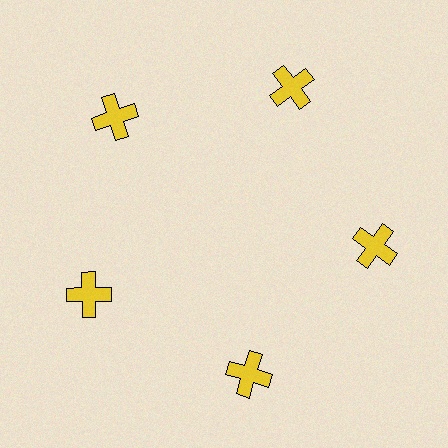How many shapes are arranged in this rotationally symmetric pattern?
There are 5 shapes, arranged in 5 groups of 1.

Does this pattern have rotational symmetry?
Yes, this pattern has 5-fold rotational symmetry. It looks the same after rotating 72 degrees around the center.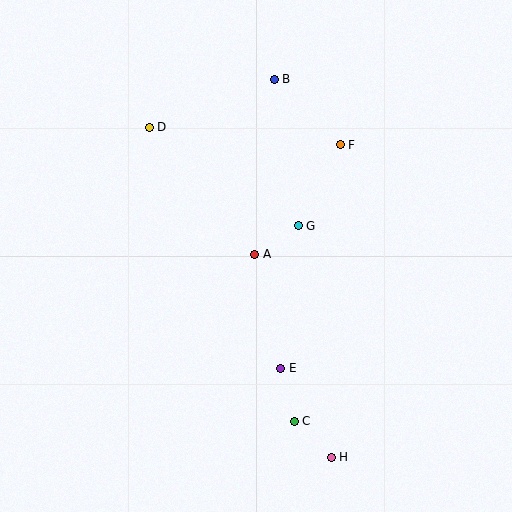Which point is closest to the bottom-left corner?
Point C is closest to the bottom-left corner.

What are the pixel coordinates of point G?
Point G is at (298, 226).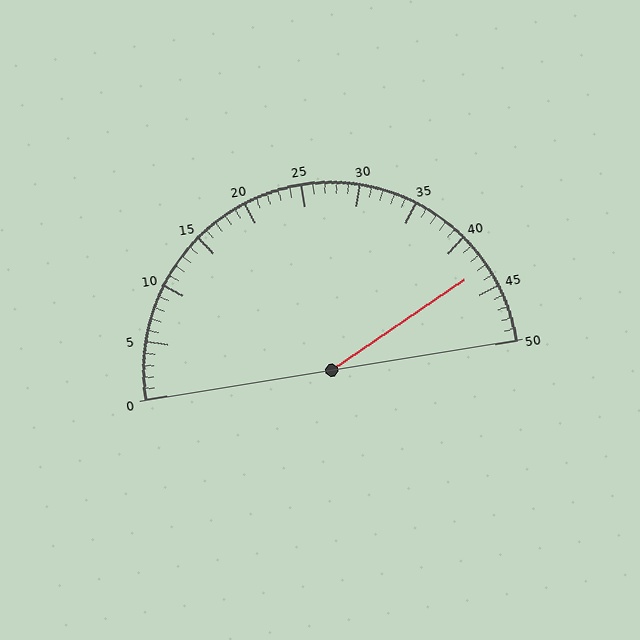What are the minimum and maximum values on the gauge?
The gauge ranges from 0 to 50.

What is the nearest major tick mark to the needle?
The nearest major tick mark is 45.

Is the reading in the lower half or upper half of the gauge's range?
The reading is in the upper half of the range (0 to 50).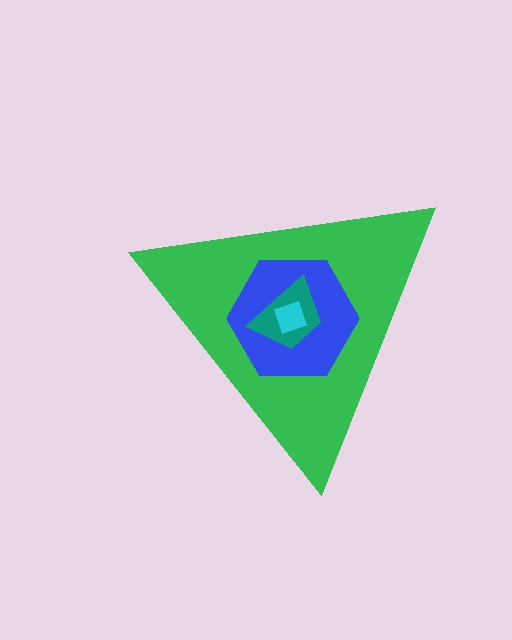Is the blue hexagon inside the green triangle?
Yes.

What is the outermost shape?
The green triangle.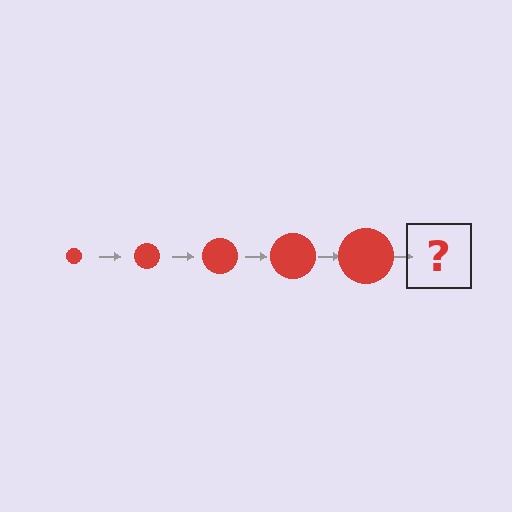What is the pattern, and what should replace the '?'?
The pattern is that the circle gets progressively larger each step. The '?' should be a red circle, larger than the previous one.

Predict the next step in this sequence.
The next step is a red circle, larger than the previous one.